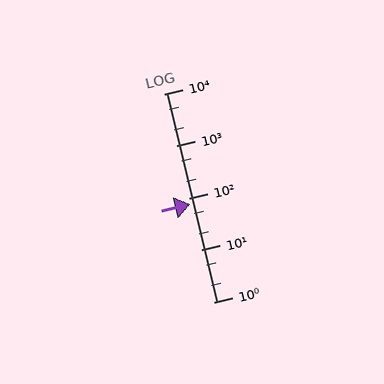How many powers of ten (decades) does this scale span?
The scale spans 4 decades, from 1 to 10000.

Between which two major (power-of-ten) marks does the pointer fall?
The pointer is between 10 and 100.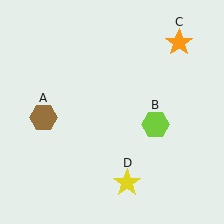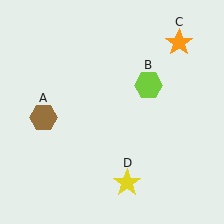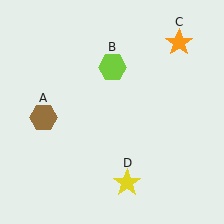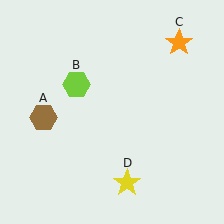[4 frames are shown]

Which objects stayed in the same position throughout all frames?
Brown hexagon (object A) and orange star (object C) and yellow star (object D) remained stationary.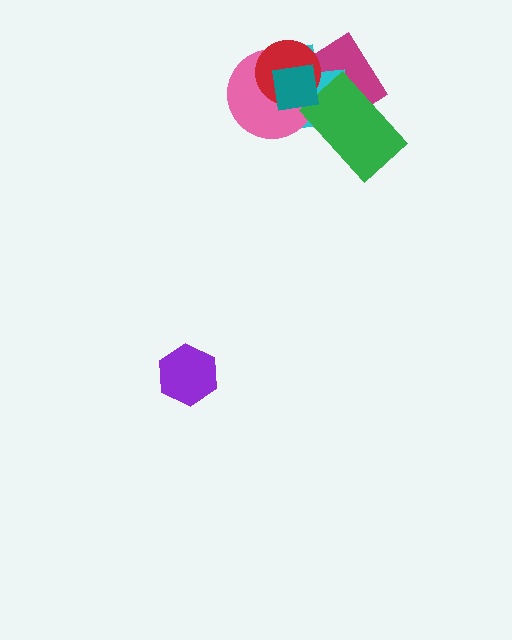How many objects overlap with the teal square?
4 objects overlap with the teal square.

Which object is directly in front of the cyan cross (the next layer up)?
The pink circle is directly in front of the cyan cross.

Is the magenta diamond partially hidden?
Yes, it is partially covered by another shape.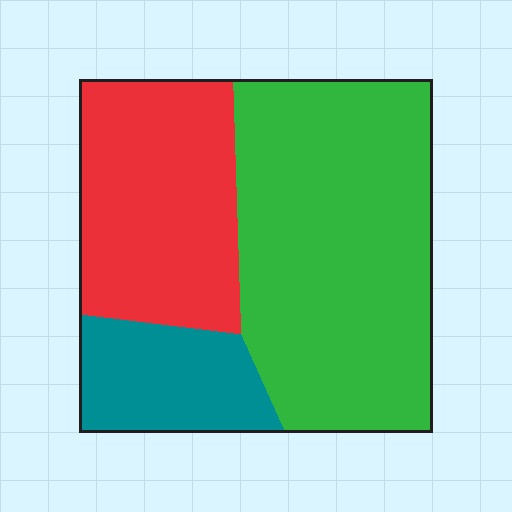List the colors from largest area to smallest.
From largest to smallest: green, red, teal.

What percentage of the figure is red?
Red takes up between a sixth and a third of the figure.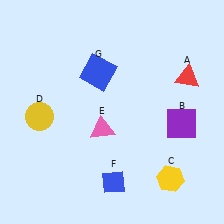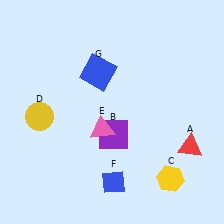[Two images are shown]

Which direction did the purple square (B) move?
The purple square (B) moved left.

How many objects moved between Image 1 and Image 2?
2 objects moved between the two images.